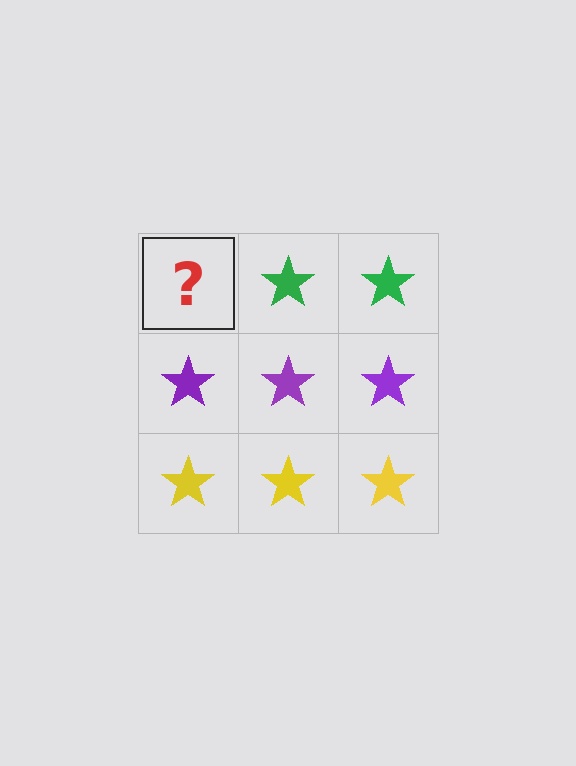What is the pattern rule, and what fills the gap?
The rule is that each row has a consistent color. The gap should be filled with a green star.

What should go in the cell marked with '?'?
The missing cell should contain a green star.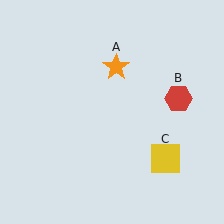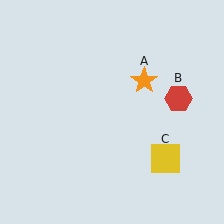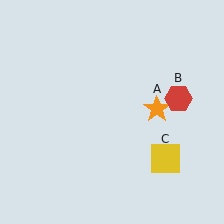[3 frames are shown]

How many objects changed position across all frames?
1 object changed position: orange star (object A).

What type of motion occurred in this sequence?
The orange star (object A) rotated clockwise around the center of the scene.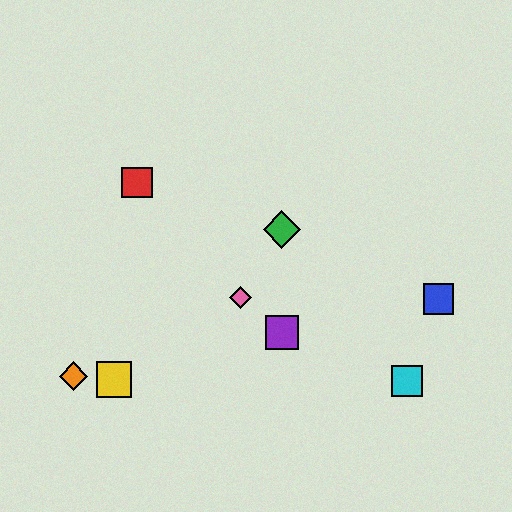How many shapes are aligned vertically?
2 shapes (the green diamond, the purple square) are aligned vertically.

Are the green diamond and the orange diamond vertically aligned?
No, the green diamond is at x≈282 and the orange diamond is at x≈73.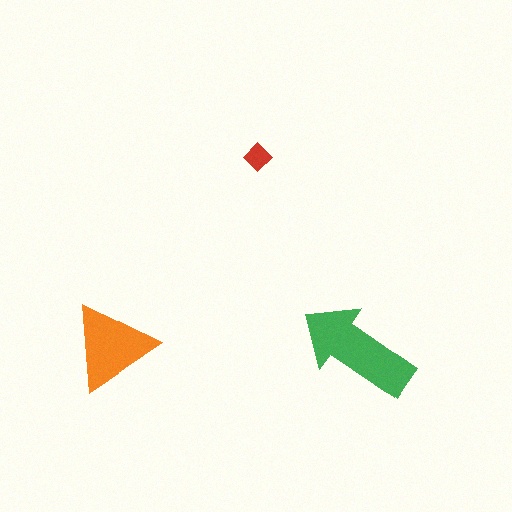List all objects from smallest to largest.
The red diamond, the orange triangle, the green arrow.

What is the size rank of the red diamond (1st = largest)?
3rd.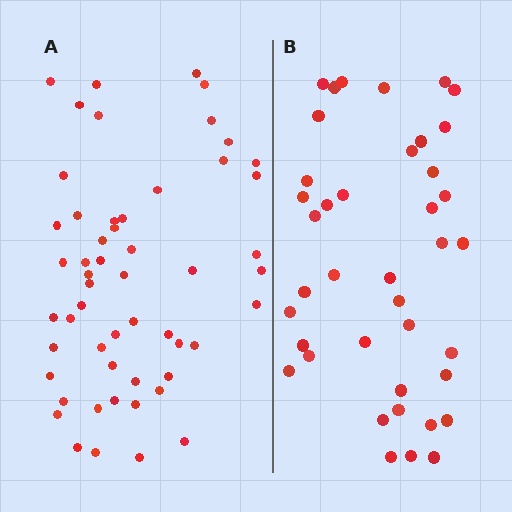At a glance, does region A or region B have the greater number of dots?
Region A (the left region) has more dots.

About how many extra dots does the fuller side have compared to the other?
Region A has approximately 15 more dots than region B.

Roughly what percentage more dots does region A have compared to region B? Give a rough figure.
About 35% more.